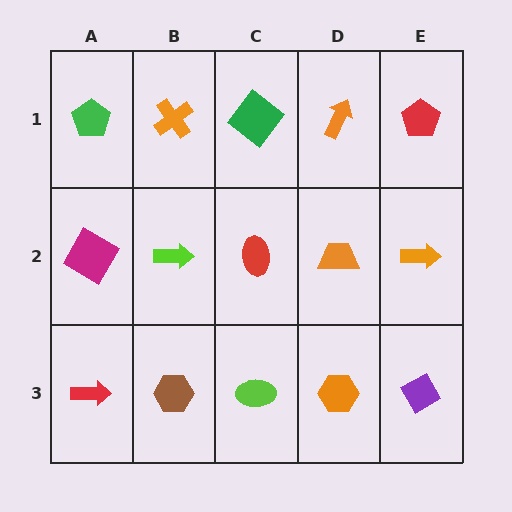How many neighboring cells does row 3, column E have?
2.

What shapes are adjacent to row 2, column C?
A green diamond (row 1, column C), a lime ellipse (row 3, column C), a lime arrow (row 2, column B), an orange trapezoid (row 2, column D).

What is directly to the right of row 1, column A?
An orange cross.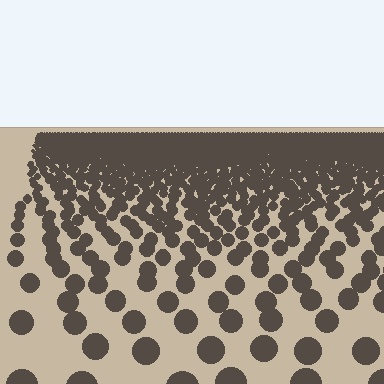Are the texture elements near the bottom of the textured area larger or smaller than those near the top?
Larger. Near the bottom, elements are closer to the viewer and appear at a bigger on-screen size.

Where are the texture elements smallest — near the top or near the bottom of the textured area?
Near the top.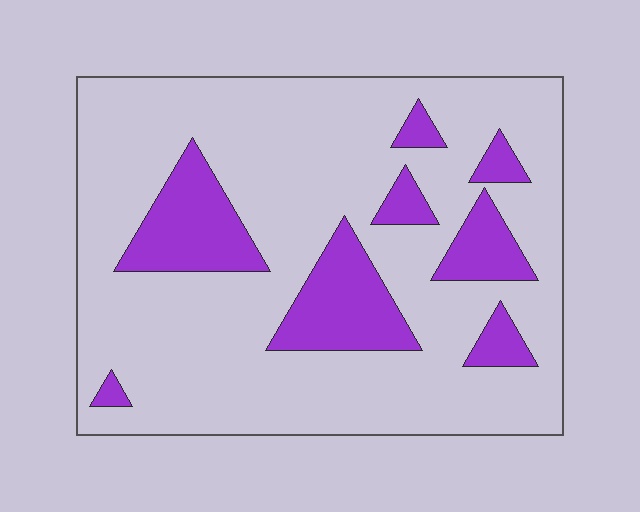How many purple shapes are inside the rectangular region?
8.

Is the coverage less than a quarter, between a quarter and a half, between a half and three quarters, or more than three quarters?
Less than a quarter.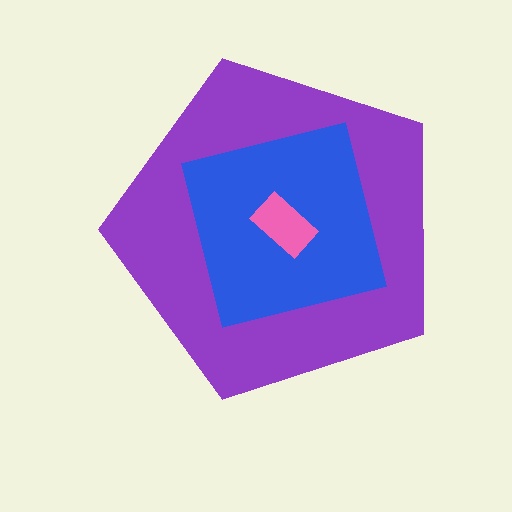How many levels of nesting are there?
3.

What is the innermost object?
The pink rectangle.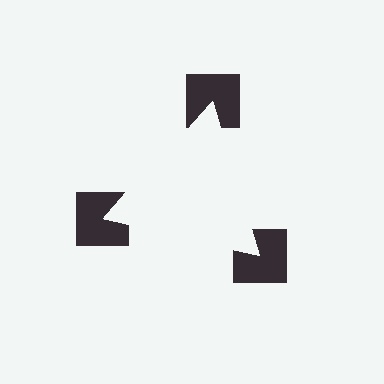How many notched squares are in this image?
There are 3 — one at each vertex of the illusory triangle.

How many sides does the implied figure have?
3 sides.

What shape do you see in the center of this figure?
An illusory triangle — its edges are inferred from the aligned wedge cuts in the notched squares, not physically drawn.